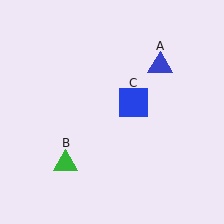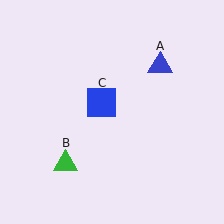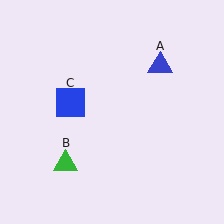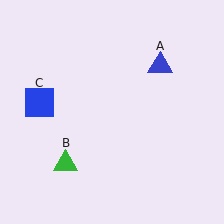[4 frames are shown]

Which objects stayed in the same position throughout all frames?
Blue triangle (object A) and green triangle (object B) remained stationary.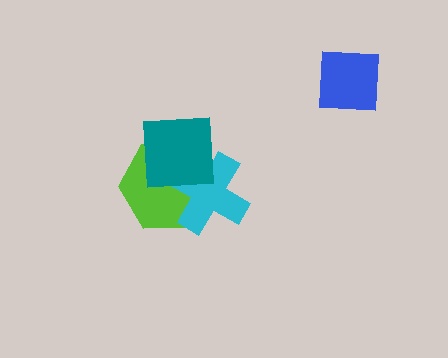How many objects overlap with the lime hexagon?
2 objects overlap with the lime hexagon.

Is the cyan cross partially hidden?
Yes, it is partially covered by another shape.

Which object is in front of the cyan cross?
The teal square is in front of the cyan cross.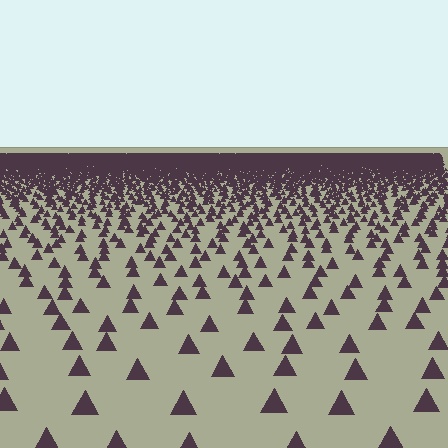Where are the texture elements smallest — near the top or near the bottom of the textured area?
Near the top.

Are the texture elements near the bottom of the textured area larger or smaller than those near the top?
Larger. Near the bottom, elements are closer to the viewer and appear at a bigger on-screen size.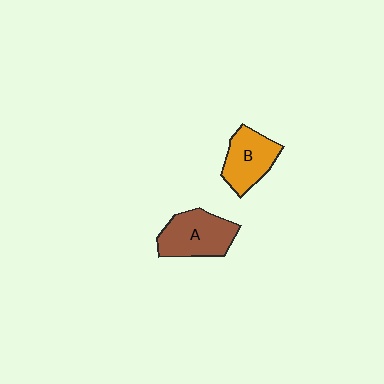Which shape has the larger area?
Shape A (brown).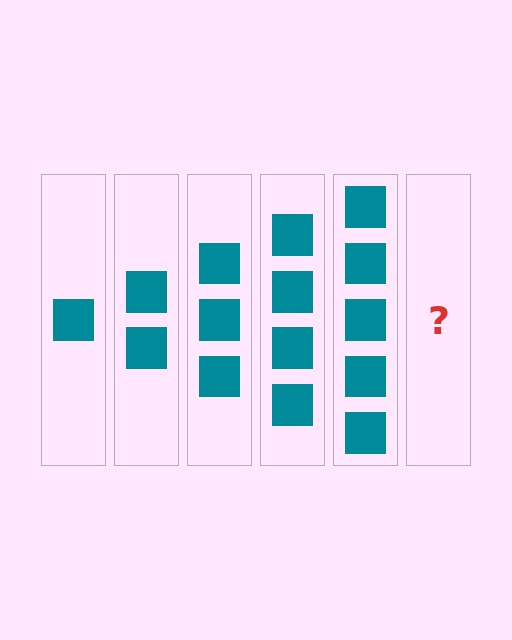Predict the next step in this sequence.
The next step is 6 squares.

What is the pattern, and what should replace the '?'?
The pattern is that each step adds one more square. The '?' should be 6 squares.